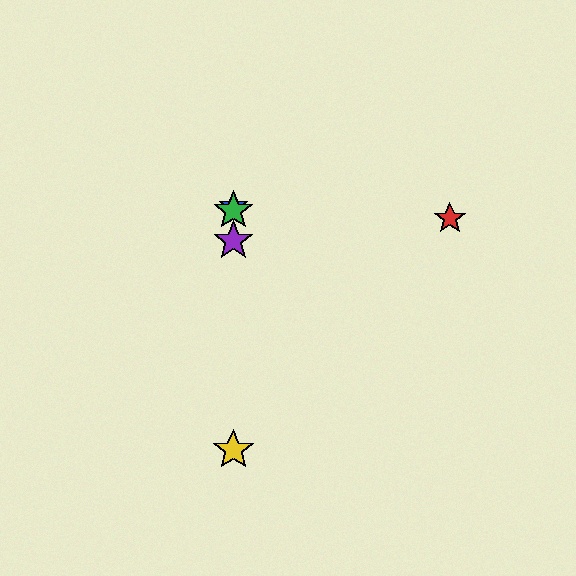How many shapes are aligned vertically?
4 shapes (the blue star, the green star, the yellow star, the purple star) are aligned vertically.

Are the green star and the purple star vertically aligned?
Yes, both are at x≈233.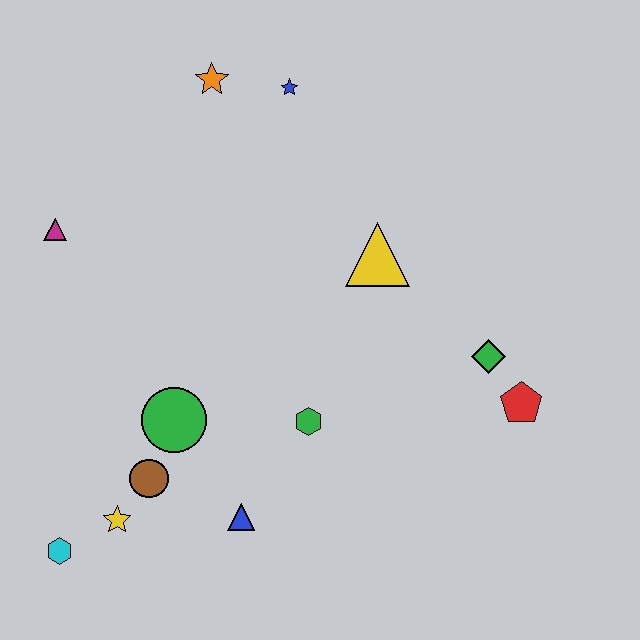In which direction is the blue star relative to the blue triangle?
The blue star is above the blue triangle.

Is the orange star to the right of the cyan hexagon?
Yes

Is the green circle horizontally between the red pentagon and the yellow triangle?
No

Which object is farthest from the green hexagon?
The orange star is farthest from the green hexagon.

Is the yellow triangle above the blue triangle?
Yes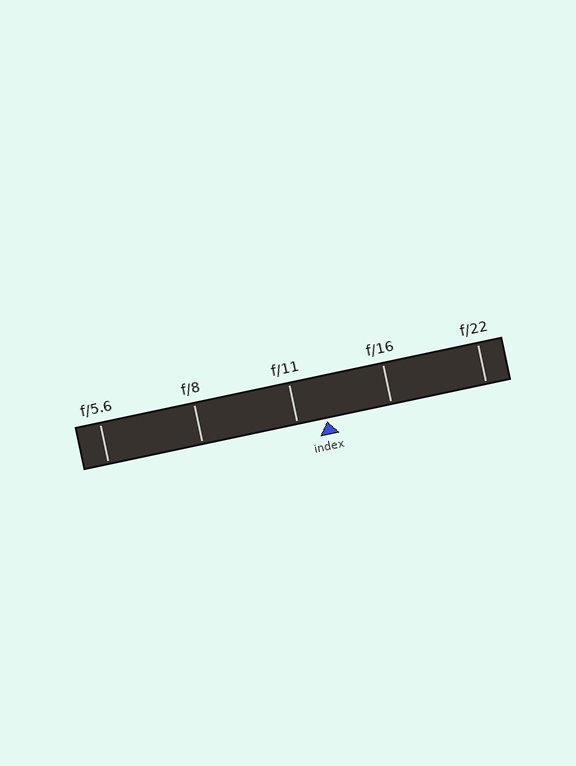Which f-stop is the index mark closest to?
The index mark is closest to f/11.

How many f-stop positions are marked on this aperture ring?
There are 5 f-stop positions marked.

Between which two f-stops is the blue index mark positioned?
The index mark is between f/11 and f/16.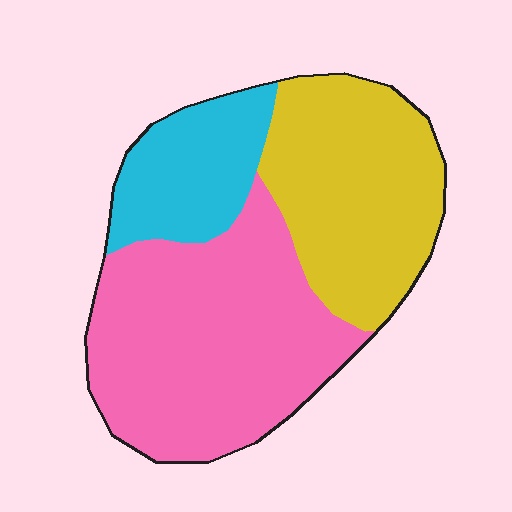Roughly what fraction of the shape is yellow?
Yellow covers 34% of the shape.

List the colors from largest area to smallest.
From largest to smallest: pink, yellow, cyan.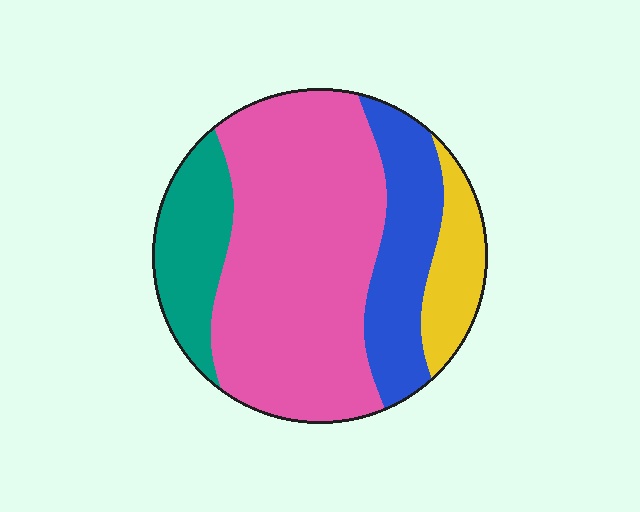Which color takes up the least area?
Yellow, at roughly 10%.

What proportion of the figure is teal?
Teal covers about 15% of the figure.